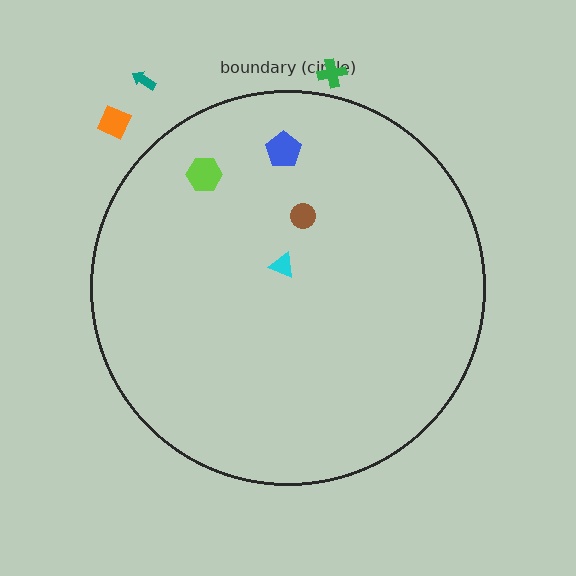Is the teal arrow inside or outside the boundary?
Outside.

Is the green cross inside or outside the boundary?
Outside.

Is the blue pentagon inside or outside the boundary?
Inside.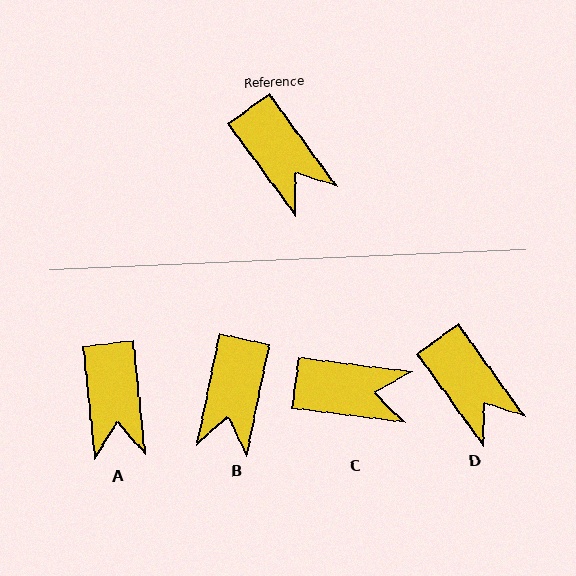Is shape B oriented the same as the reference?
No, it is off by about 48 degrees.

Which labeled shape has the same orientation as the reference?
D.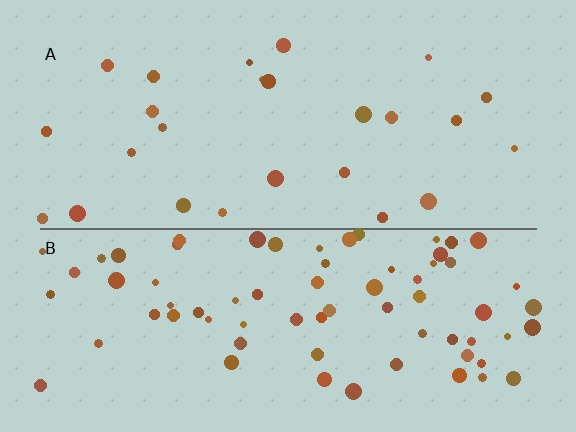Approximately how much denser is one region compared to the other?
Approximately 2.9× — region B over region A.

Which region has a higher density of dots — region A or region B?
B (the bottom).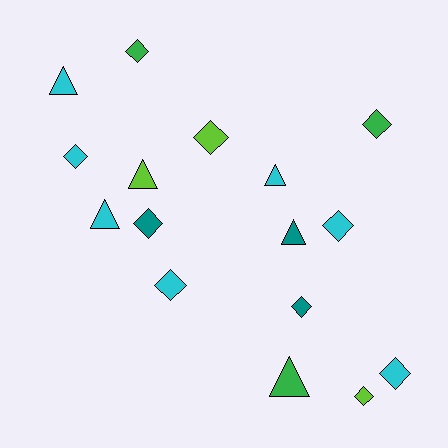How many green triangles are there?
There is 1 green triangle.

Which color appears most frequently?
Cyan, with 7 objects.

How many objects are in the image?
There are 16 objects.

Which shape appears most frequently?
Diamond, with 10 objects.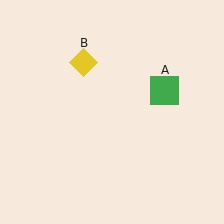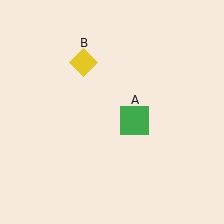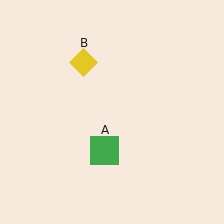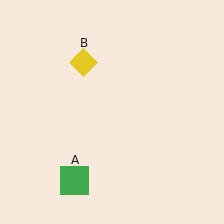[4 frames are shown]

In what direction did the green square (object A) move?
The green square (object A) moved down and to the left.